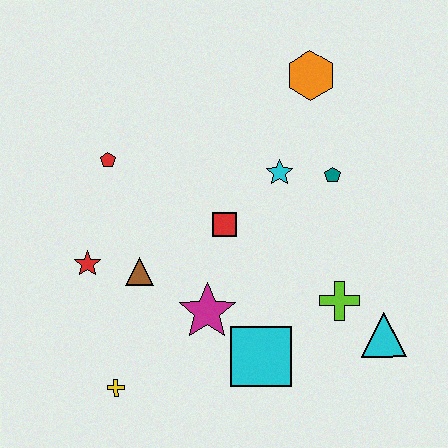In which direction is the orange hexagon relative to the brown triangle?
The orange hexagon is above the brown triangle.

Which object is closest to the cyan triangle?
The lime cross is closest to the cyan triangle.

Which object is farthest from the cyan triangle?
The red pentagon is farthest from the cyan triangle.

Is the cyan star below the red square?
No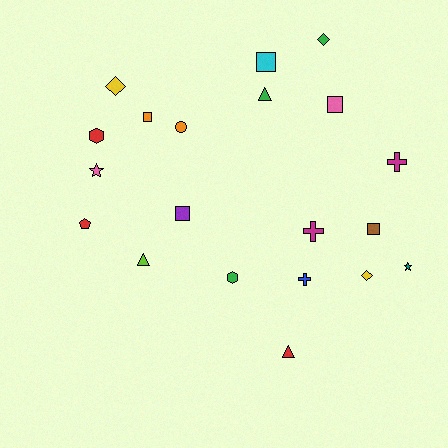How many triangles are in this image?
There are 3 triangles.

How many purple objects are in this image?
There is 1 purple object.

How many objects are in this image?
There are 20 objects.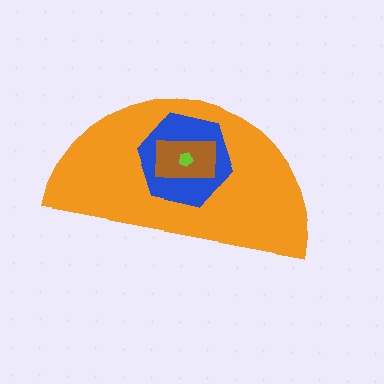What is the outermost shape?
The orange semicircle.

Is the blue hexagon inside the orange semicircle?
Yes.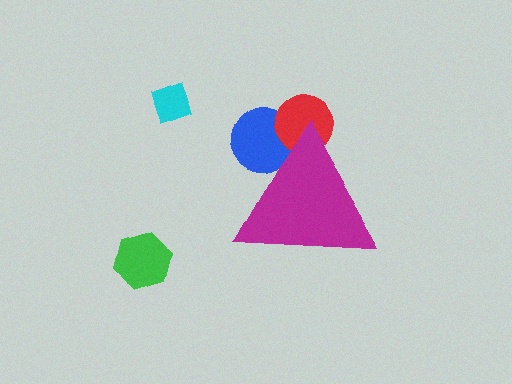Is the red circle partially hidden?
Yes, the red circle is partially hidden behind the magenta triangle.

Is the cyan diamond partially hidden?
No, the cyan diamond is fully visible.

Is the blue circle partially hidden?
Yes, the blue circle is partially hidden behind the magenta triangle.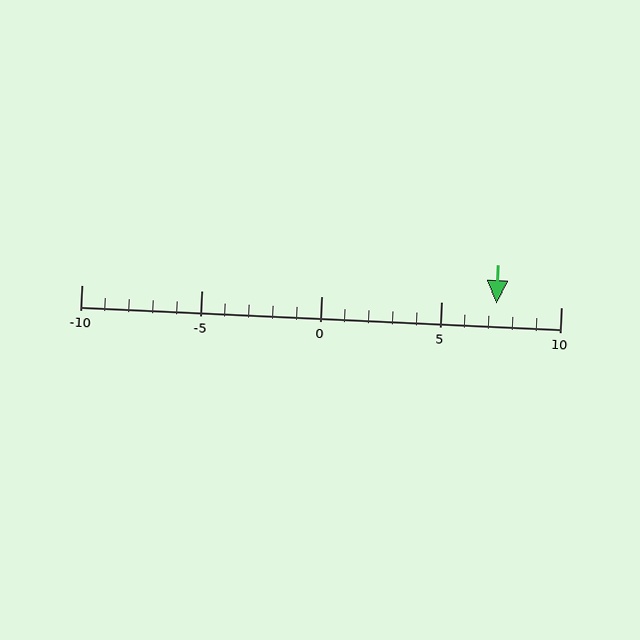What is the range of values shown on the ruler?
The ruler shows values from -10 to 10.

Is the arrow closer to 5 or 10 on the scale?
The arrow is closer to 5.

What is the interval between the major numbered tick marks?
The major tick marks are spaced 5 units apart.